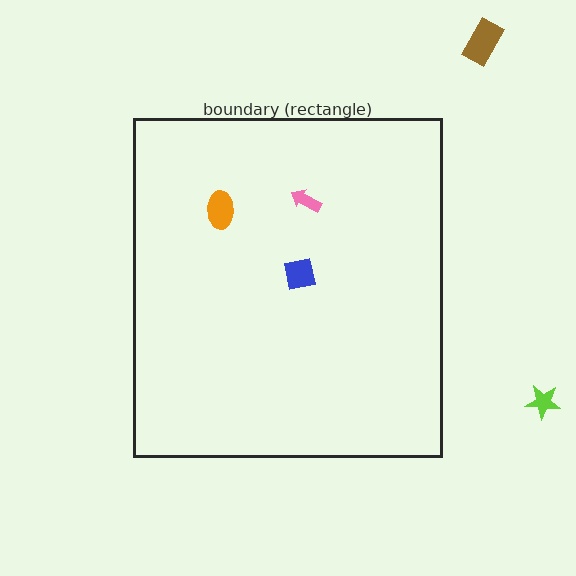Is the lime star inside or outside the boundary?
Outside.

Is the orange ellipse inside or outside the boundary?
Inside.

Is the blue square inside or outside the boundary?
Inside.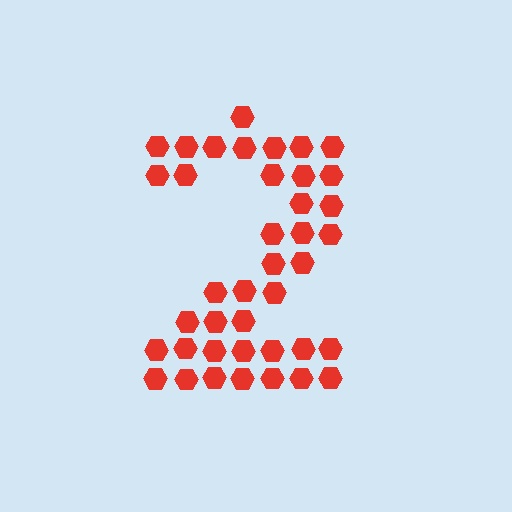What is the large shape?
The large shape is the digit 2.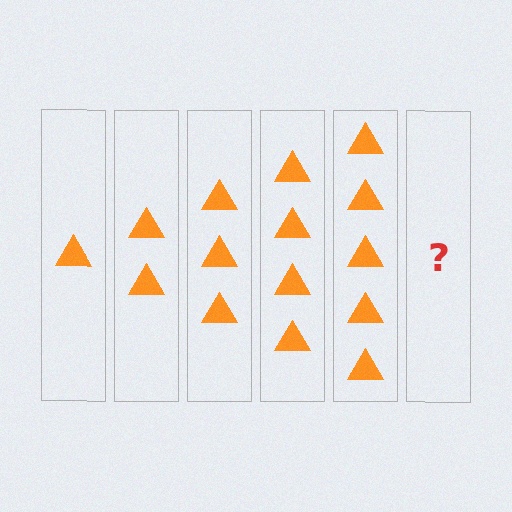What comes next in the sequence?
The next element should be 6 triangles.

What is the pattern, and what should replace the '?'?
The pattern is that each step adds one more triangle. The '?' should be 6 triangles.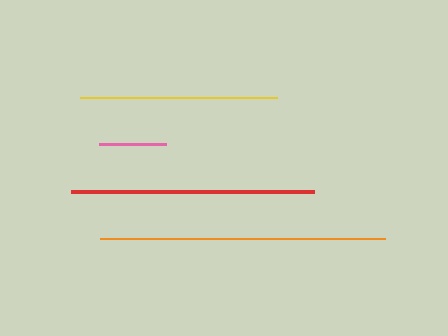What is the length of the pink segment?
The pink segment is approximately 67 pixels long.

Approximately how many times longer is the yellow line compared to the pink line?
The yellow line is approximately 2.9 times the length of the pink line.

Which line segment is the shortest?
The pink line is the shortest at approximately 67 pixels.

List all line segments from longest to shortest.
From longest to shortest: orange, red, yellow, pink.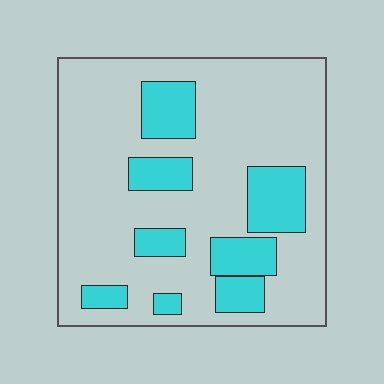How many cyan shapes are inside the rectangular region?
8.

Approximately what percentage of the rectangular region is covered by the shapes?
Approximately 25%.